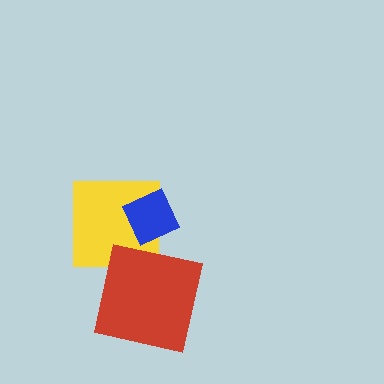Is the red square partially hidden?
No, no other shape covers it.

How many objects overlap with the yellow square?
1 object overlaps with the yellow square.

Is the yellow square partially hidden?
Yes, it is partially covered by another shape.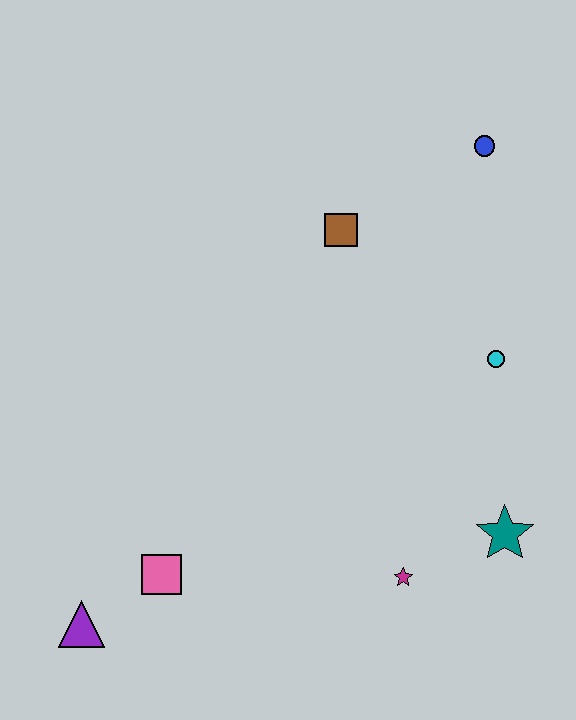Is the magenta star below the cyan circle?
Yes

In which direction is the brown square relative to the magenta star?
The brown square is above the magenta star.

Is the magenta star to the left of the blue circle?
Yes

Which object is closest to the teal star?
The magenta star is closest to the teal star.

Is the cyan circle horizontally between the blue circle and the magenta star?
No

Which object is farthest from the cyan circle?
The purple triangle is farthest from the cyan circle.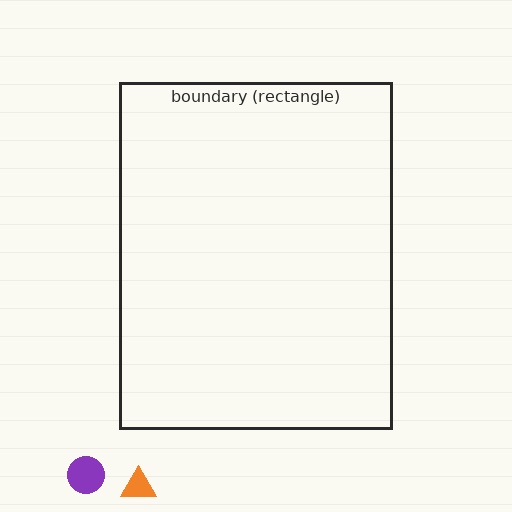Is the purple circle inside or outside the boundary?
Outside.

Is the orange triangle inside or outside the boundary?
Outside.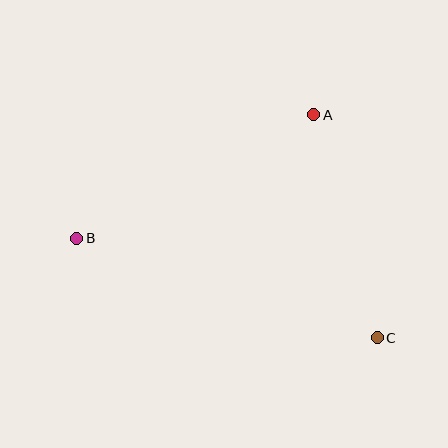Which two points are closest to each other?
Points A and C are closest to each other.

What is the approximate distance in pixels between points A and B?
The distance between A and B is approximately 267 pixels.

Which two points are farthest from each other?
Points B and C are farthest from each other.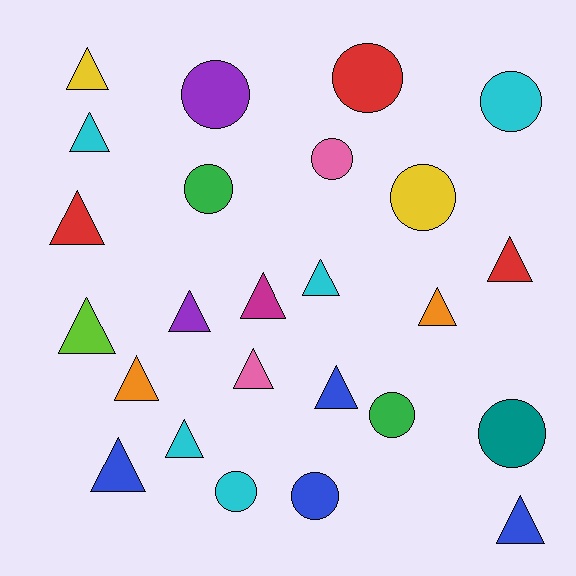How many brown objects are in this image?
There are no brown objects.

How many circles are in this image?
There are 10 circles.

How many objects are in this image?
There are 25 objects.